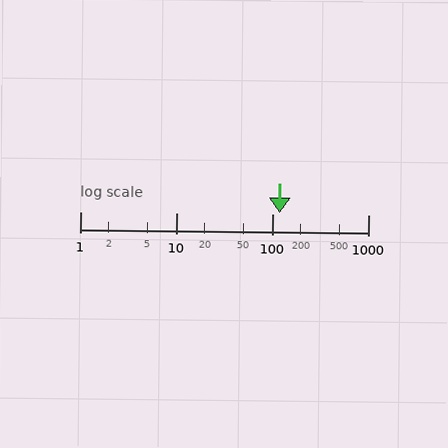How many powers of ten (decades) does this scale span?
The scale spans 3 decades, from 1 to 1000.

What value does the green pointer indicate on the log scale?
The pointer indicates approximately 120.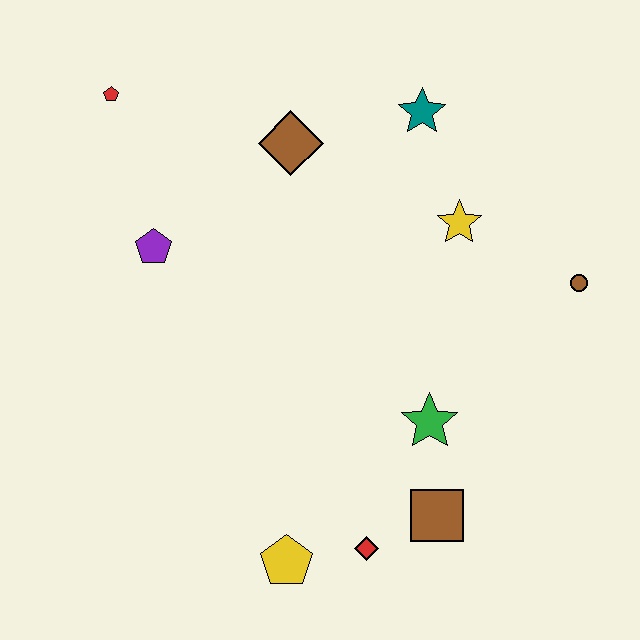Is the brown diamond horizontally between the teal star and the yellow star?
No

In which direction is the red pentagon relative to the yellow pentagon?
The red pentagon is above the yellow pentagon.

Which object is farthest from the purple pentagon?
The brown circle is farthest from the purple pentagon.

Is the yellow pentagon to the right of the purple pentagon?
Yes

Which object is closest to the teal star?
The yellow star is closest to the teal star.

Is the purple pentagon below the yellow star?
Yes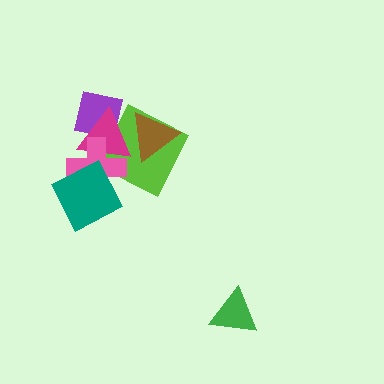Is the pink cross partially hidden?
Yes, it is partially covered by another shape.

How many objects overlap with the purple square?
3 objects overlap with the purple square.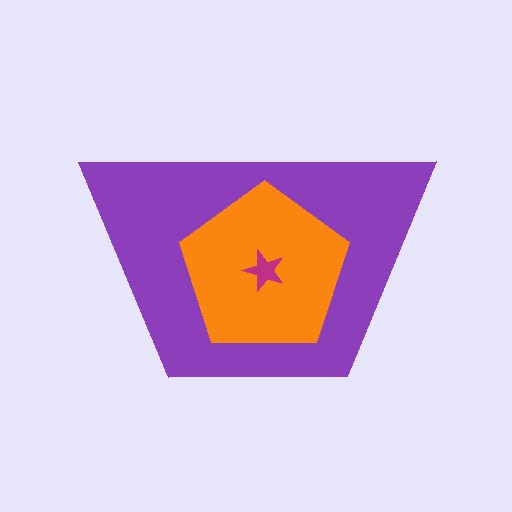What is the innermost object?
The magenta star.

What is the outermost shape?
The purple trapezoid.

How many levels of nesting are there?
3.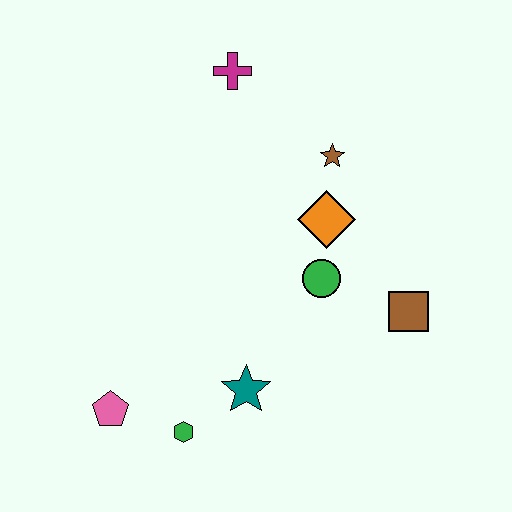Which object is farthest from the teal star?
The magenta cross is farthest from the teal star.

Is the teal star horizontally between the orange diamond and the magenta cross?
Yes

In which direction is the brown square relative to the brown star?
The brown square is below the brown star.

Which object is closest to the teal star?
The green hexagon is closest to the teal star.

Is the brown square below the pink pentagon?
No